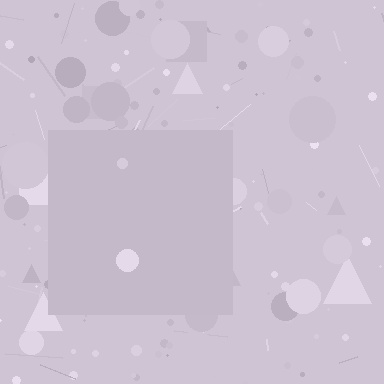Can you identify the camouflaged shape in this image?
The camouflaged shape is a square.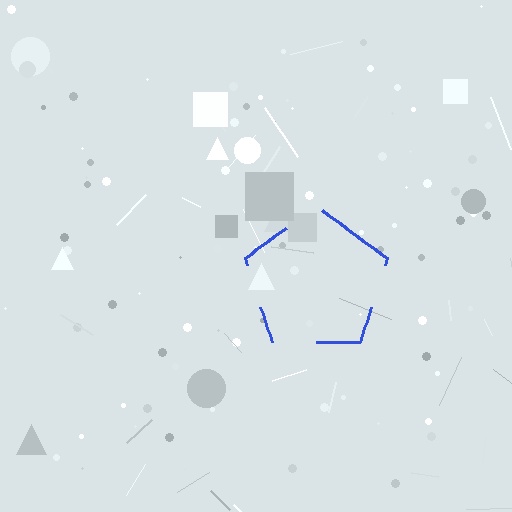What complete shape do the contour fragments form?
The contour fragments form a pentagon.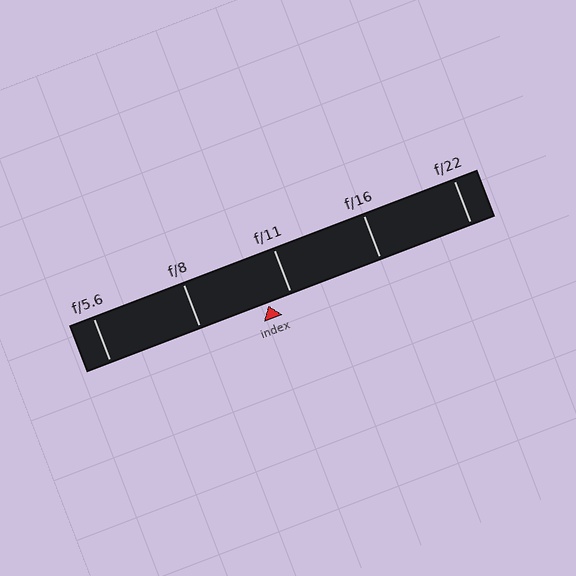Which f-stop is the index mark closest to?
The index mark is closest to f/11.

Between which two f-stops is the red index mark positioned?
The index mark is between f/8 and f/11.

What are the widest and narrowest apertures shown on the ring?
The widest aperture shown is f/5.6 and the narrowest is f/22.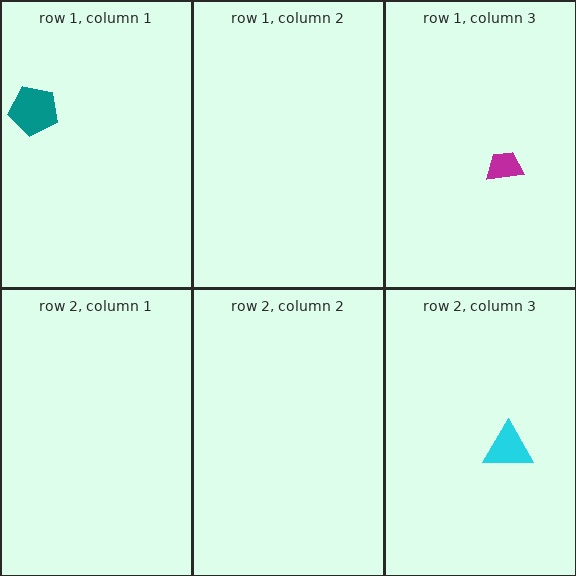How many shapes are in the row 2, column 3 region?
1.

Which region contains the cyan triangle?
The row 2, column 3 region.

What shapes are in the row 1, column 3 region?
The magenta trapezoid.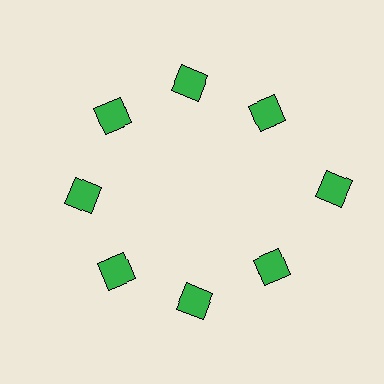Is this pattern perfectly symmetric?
No. The 8 green diamonds are arranged in a ring, but one element near the 3 o'clock position is pushed outward from the center, breaking the 8-fold rotational symmetry.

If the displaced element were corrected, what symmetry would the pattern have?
It would have 8-fold rotational symmetry — the pattern would map onto itself every 45 degrees.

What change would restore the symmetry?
The symmetry would be restored by moving it inward, back onto the ring so that all 8 diamonds sit at equal angles and equal distance from the center.